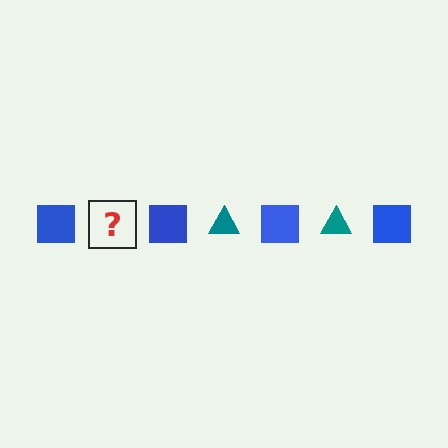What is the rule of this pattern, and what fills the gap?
The rule is that the pattern alternates between blue square and teal triangle. The gap should be filled with a teal triangle.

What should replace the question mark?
The question mark should be replaced with a teal triangle.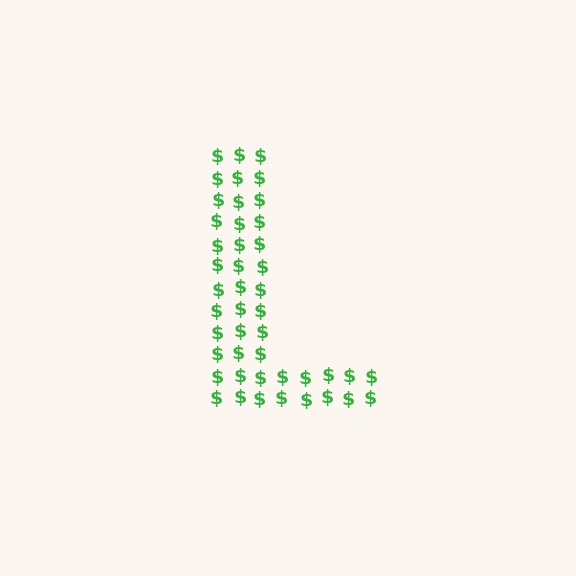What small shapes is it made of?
It is made of small dollar signs.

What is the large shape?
The large shape is the letter L.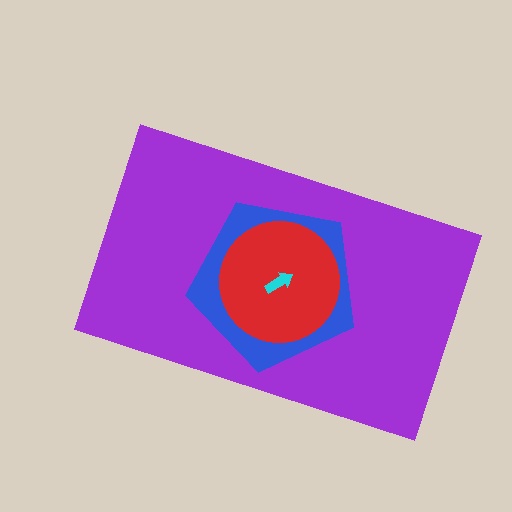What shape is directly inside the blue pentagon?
The red circle.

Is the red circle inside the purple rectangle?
Yes.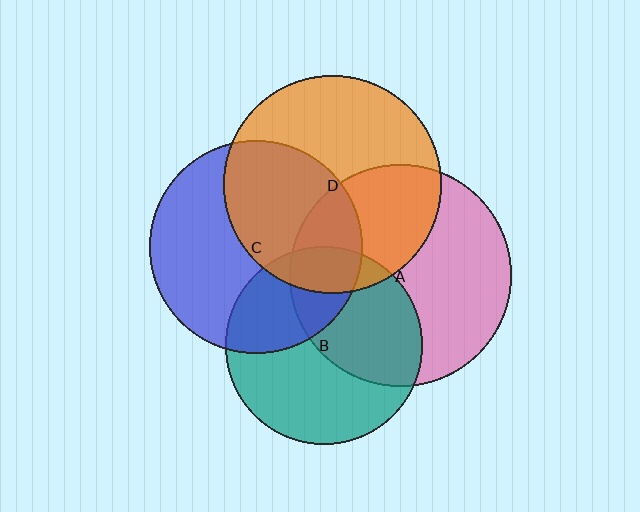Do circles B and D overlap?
Yes.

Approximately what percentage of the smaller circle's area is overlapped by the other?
Approximately 15%.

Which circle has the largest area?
Circle A (pink).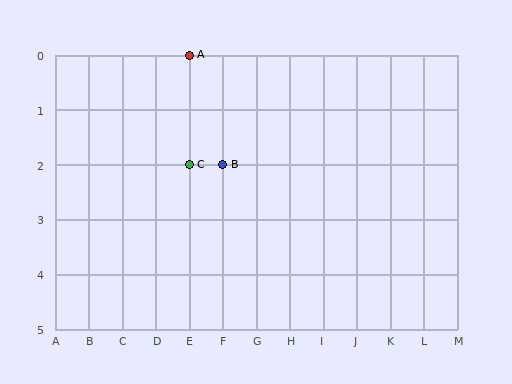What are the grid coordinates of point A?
Point A is at grid coordinates (E, 0).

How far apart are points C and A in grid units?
Points C and A are 2 rows apart.